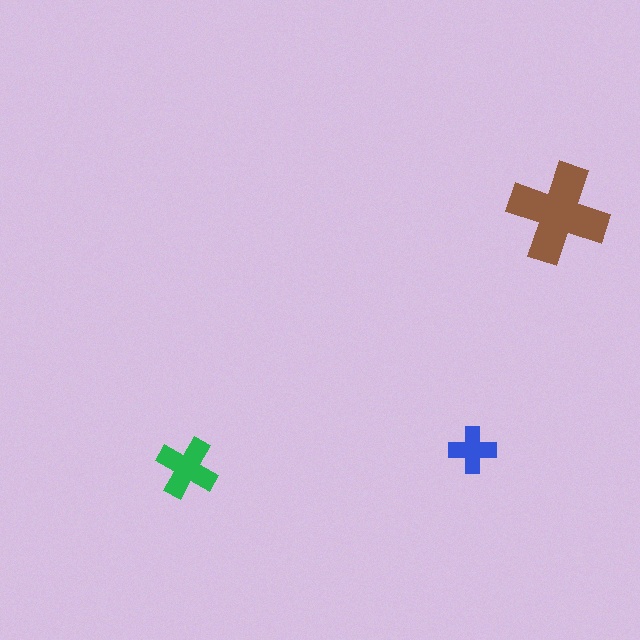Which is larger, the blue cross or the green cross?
The green one.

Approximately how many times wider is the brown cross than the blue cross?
About 2 times wider.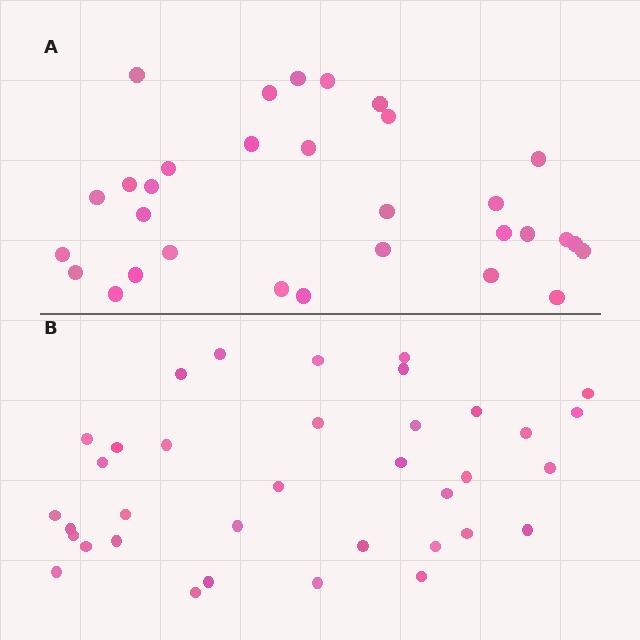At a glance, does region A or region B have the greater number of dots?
Region B (the bottom region) has more dots.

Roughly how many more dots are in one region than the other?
Region B has about 5 more dots than region A.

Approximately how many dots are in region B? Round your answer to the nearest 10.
About 40 dots. (The exact count is 36, which rounds to 40.)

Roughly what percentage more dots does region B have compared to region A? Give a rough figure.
About 15% more.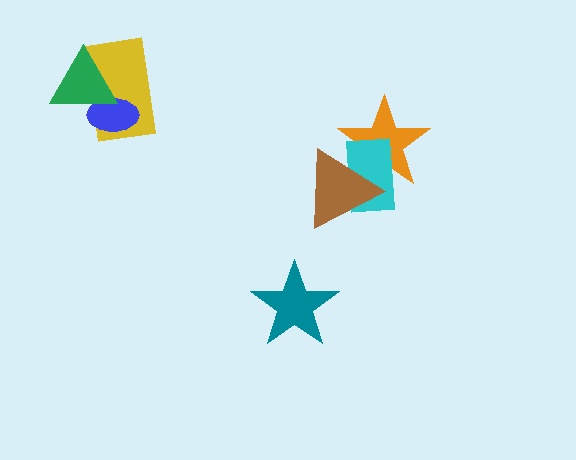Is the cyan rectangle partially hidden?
Yes, it is partially covered by another shape.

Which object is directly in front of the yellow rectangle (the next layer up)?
The blue ellipse is directly in front of the yellow rectangle.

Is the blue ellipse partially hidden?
Yes, it is partially covered by another shape.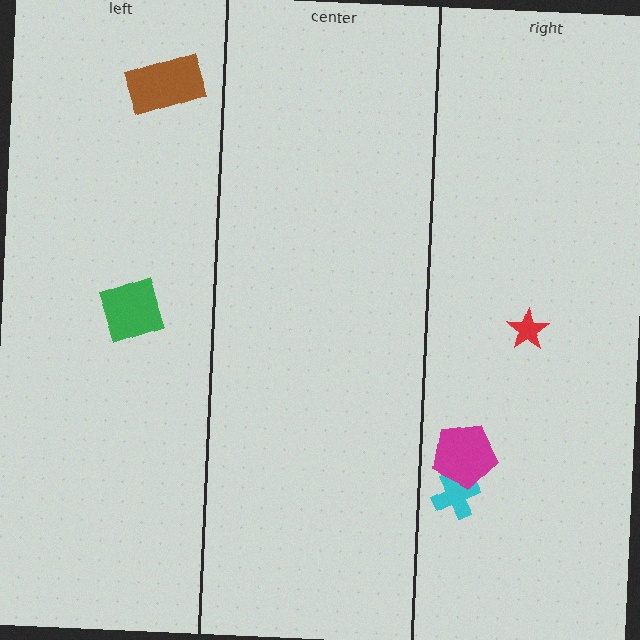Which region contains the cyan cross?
The right region.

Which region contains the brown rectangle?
The left region.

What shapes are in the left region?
The brown rectangle, the green diamond.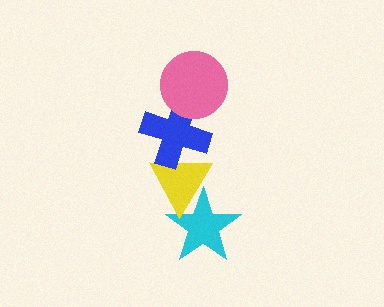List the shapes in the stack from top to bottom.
From top to bottom: the pink circle, the blue cross, the yellow triangle, the cyan star.